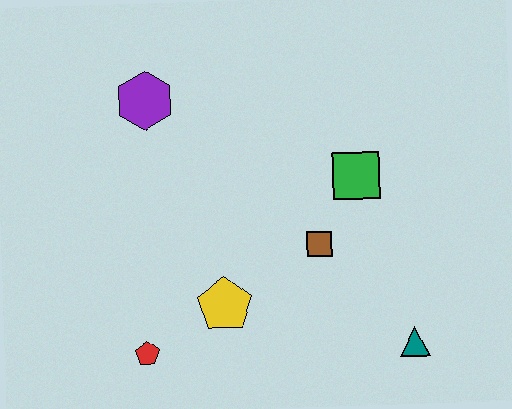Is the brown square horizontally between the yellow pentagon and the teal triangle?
Yes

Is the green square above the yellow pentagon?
Yes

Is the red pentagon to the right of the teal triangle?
No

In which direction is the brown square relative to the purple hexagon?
The brown square is to the right of the purple hexagon.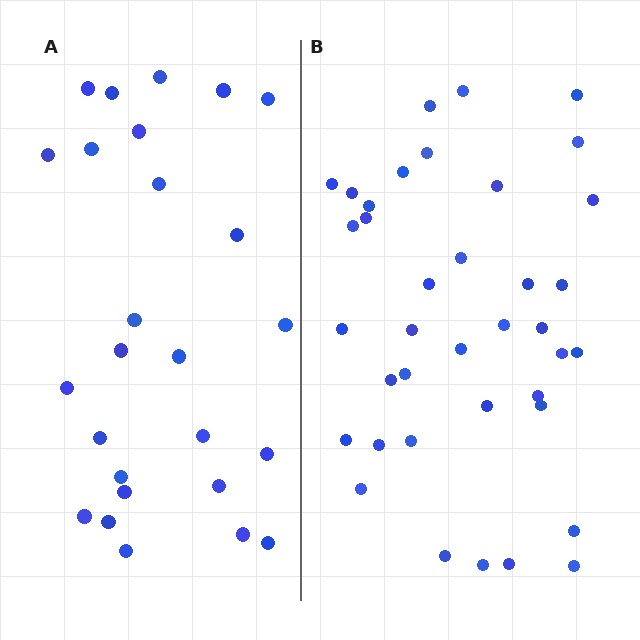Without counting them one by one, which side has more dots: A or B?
Region B (the right region) has more dots.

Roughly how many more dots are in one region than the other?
Region B has roughly 12 or so more dots than region A.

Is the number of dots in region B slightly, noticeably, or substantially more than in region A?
Region B has substantially more. The ratio is roughly 1.5 to 1.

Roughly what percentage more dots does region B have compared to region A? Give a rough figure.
About 45% more.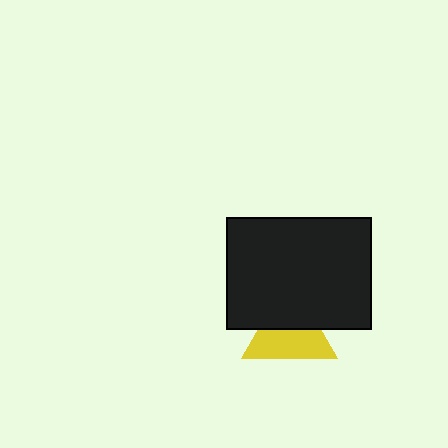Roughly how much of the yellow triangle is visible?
About half of it is visible (roughly 58%).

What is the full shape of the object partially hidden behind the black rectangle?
The partially hidden object is a yellow triangle.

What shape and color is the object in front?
The object in front is a black rectangle.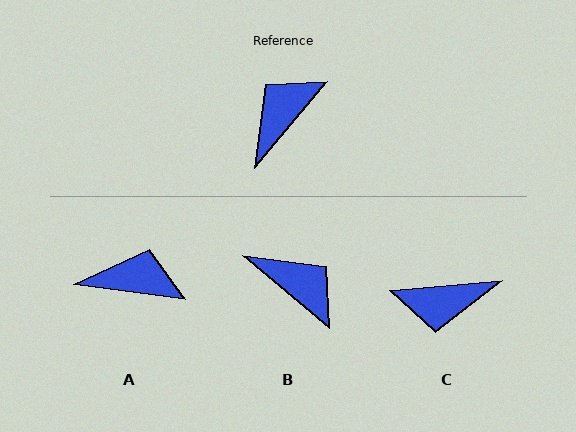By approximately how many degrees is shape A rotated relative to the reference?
Approximately 58 degrees clockwise.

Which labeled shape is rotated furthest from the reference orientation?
C, about 135 degrees away.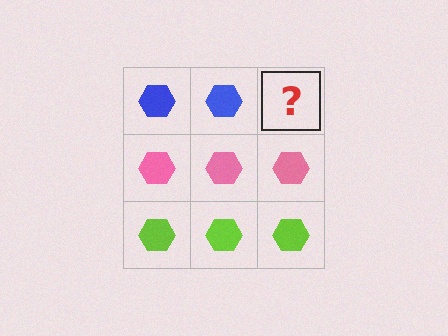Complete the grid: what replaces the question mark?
The question mark should be replaced with a blue hexagon.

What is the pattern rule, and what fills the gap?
The rule is that each row has a consistent color. The gap should be filled with a blue hexagon.